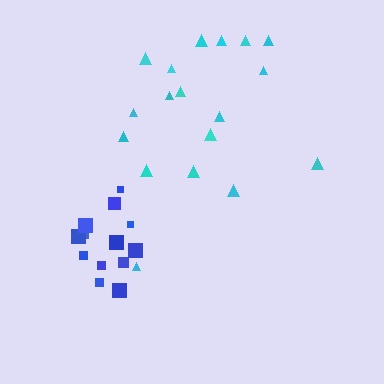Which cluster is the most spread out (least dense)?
Cyan.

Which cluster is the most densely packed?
Blue.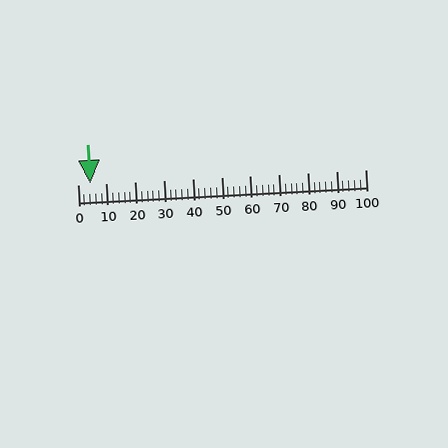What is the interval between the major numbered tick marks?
The major tick marks are spaced 10 units apart.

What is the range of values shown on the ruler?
The ruler shows values from 0 to 100.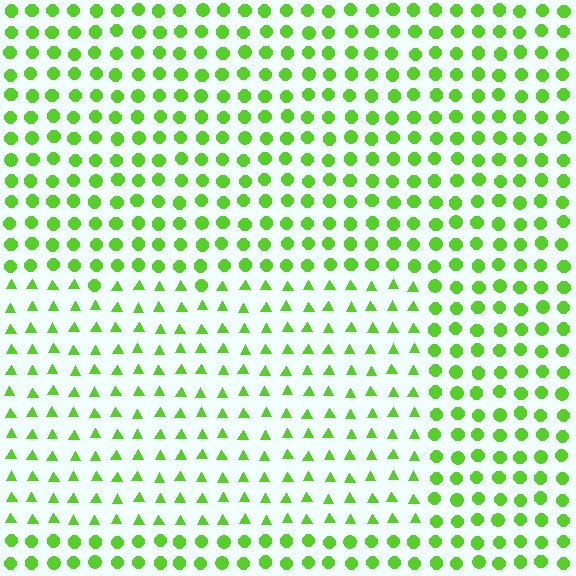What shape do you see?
I see a rectangle.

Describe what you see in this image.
The image is filled with small lime elements arranged in a uniform grid. A rectangle-shaped region contains triangles, while the surrounding area contains circles. The boundary is defined purely by the change in element shape.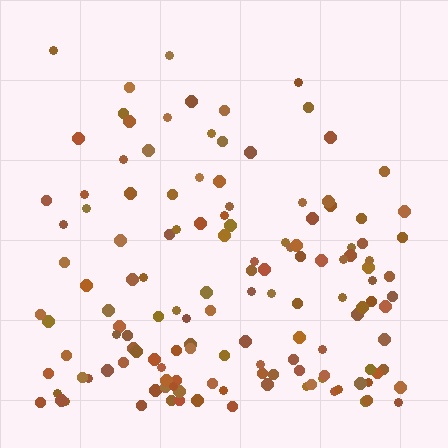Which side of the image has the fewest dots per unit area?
The top.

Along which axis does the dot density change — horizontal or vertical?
Vertical.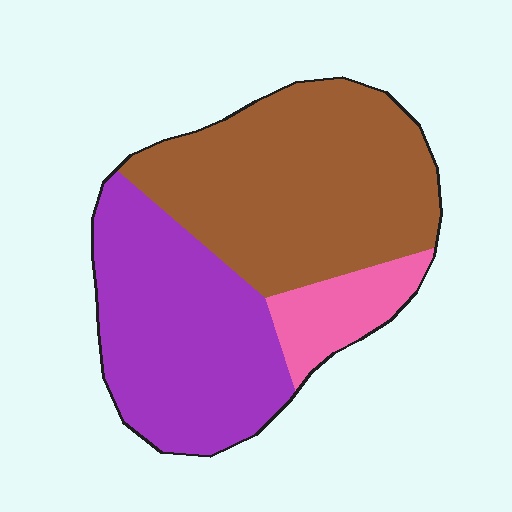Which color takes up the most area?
Brown, at roughly 50%.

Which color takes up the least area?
Pink, at roughly 10%.